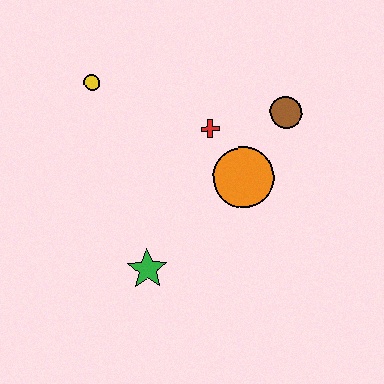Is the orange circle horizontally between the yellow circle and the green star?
No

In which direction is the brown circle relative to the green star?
The brown circle is above the green star.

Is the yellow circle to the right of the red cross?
No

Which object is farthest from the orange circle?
The yellow circle is farthest from the orange circle.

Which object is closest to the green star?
The orange circle is closest to the green star.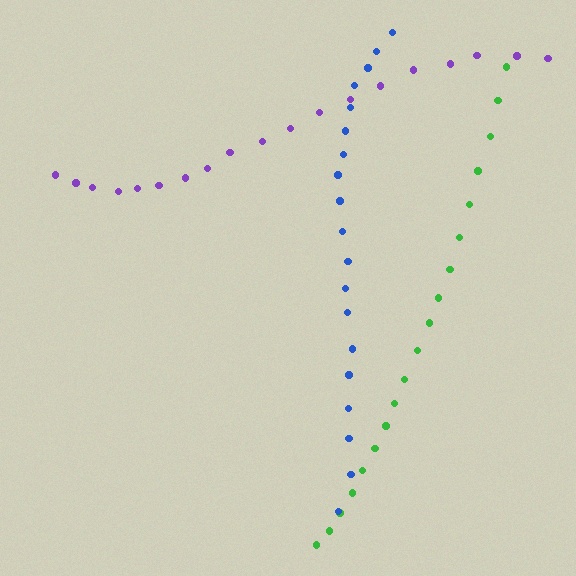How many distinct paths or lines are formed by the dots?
There are 3 distinct paths.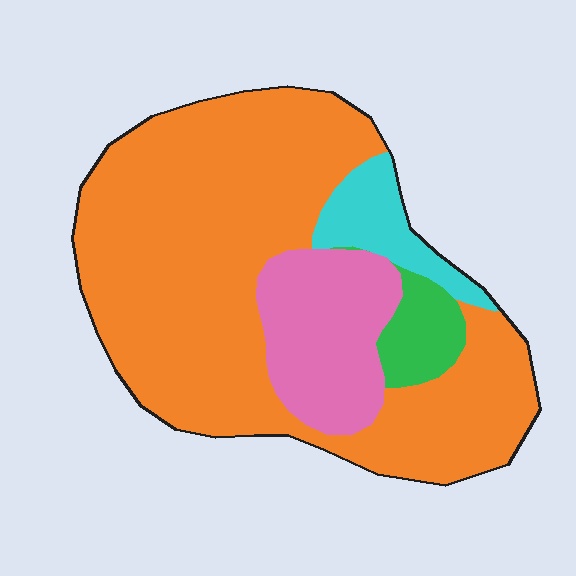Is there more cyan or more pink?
Pink.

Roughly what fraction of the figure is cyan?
Cyan covers around 10% of the figure.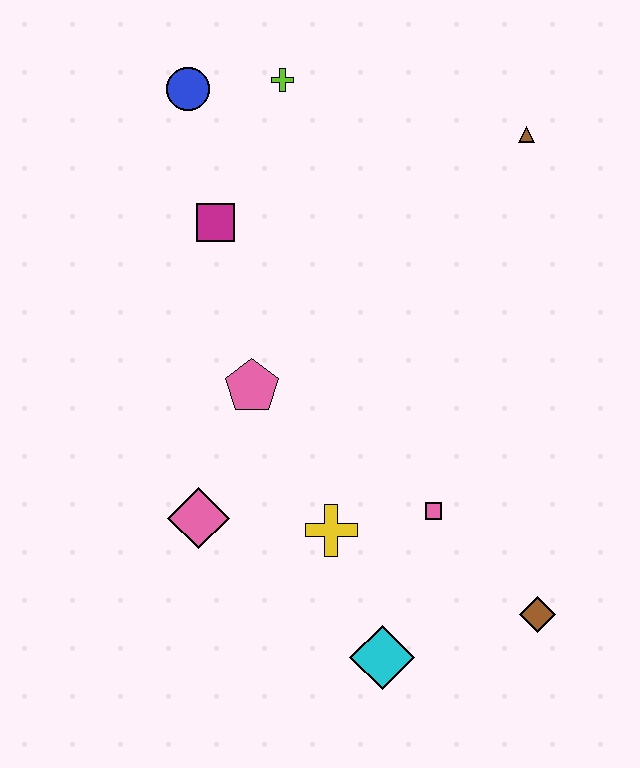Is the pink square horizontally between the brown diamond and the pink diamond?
Yes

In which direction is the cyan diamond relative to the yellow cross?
The cyan diamond is below the yellow cross.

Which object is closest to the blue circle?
The lime cross is closest to the blue circle.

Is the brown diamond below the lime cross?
Yes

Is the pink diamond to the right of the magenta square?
No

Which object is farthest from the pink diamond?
The brown triangle is farthest from the pink diamond.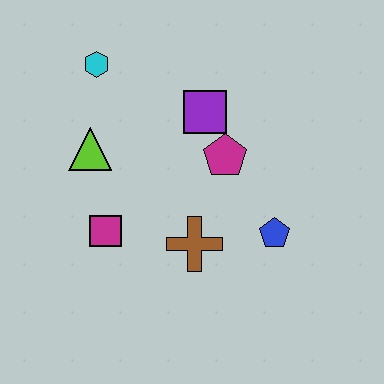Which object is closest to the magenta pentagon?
The purple square is closest to the magenta pentagon.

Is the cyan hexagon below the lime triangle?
No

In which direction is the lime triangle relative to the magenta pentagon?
The lime triangle is to the left of the magenta pentagon.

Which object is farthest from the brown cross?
The cyan hexagon is farthest from the brown cross.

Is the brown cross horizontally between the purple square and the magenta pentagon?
No